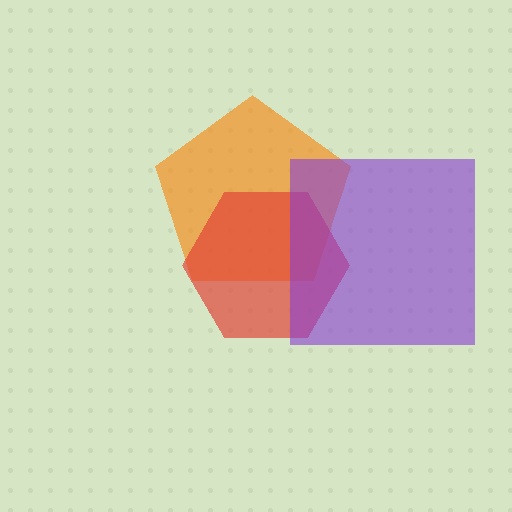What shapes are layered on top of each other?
The layered shapes are: an orange pentagon, a red hexagon, a purple square.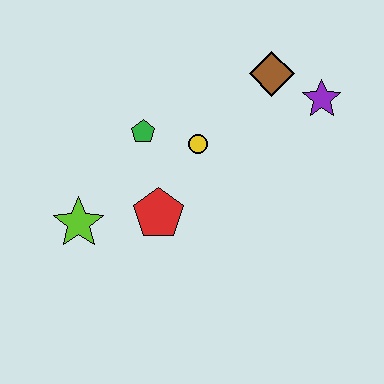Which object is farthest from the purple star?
The lime star is farthest from the purple star.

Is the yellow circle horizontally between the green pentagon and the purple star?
Yes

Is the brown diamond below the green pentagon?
No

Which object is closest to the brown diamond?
The purple star is closest to the brown diamond.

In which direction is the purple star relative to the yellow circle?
The purple star is to the right of the yellow circle.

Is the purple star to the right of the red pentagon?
Yes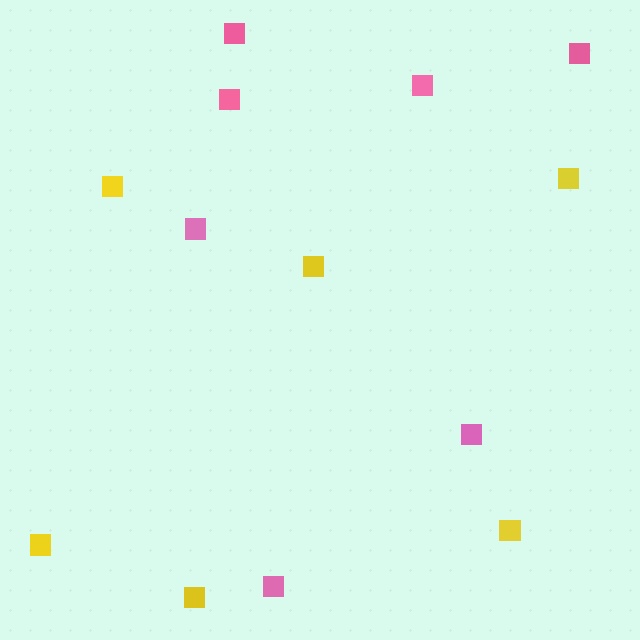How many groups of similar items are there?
There are 2 groups: one group of yellow squares (6) and one group of pink squares (7).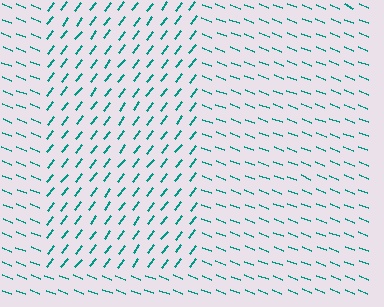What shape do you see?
I see a rectangle.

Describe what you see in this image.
The image is filled with small teal line segments. A rectangle region in the image has lines oriented differently from the surrounding lines, creating a visible texture boundary.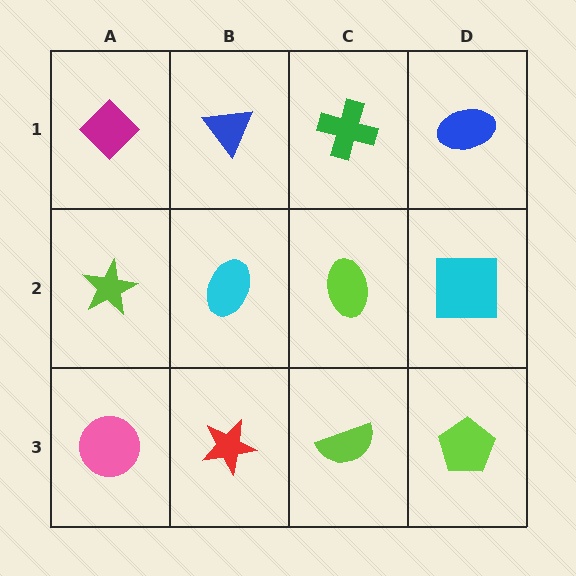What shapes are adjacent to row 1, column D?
A cyan square (row 2, column D), a green cross (row 1, column C).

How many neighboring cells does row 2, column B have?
4.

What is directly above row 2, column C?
A green cross.